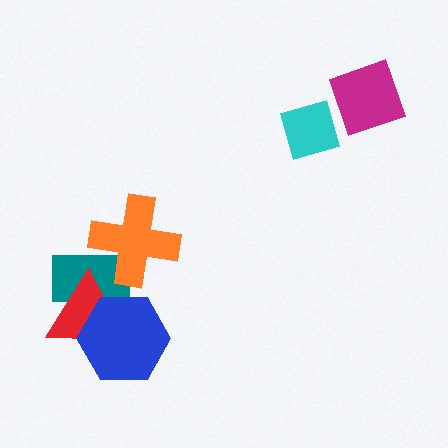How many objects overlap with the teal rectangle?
3 objects overlap with the teal rectangle.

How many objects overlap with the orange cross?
1 object overlaps with the orange cross.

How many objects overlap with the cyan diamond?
0 objects overlap with the cyan diamond.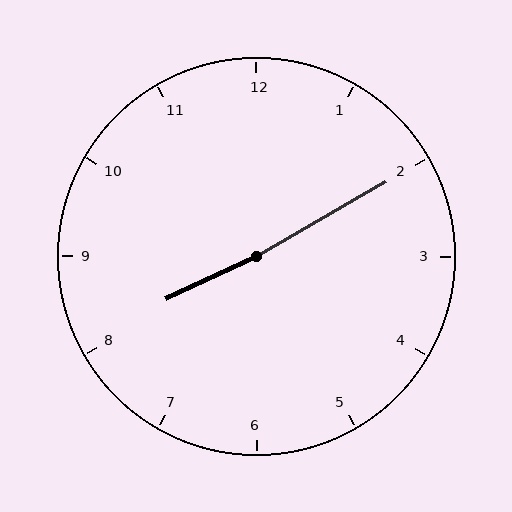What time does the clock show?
8:10.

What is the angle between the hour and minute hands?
Approximately 175 degrees.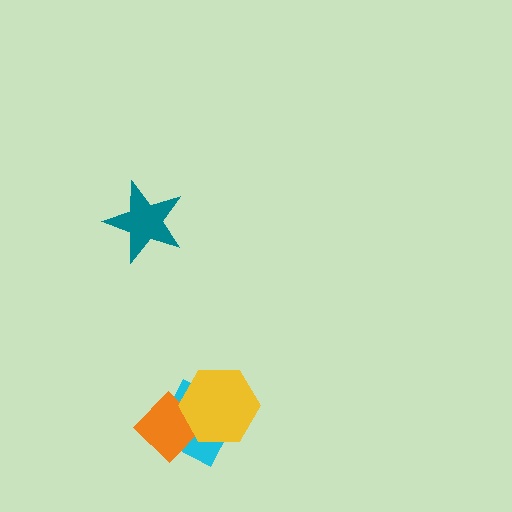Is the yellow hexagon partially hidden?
No, no other shape covers it.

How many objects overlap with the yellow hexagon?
2 objects overlap with the yellow hexagon.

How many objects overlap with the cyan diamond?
2 objects overlap with the cyan diamond.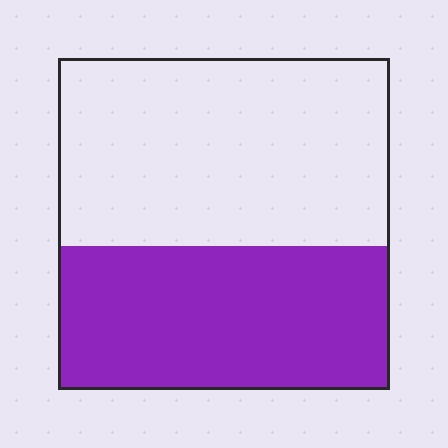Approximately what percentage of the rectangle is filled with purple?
Approximately 45%.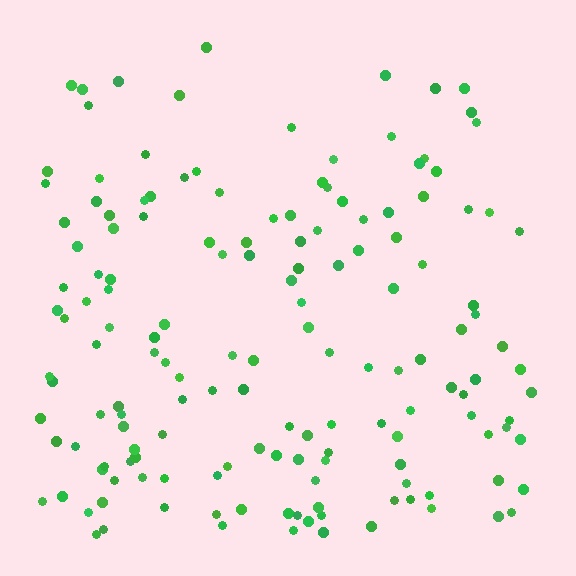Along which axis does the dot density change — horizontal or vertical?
Vertical.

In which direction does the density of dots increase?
From top to bottom, with the bottom side densest.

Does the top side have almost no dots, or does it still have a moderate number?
Still a moderate number, just noticeably fewer than the bottom.